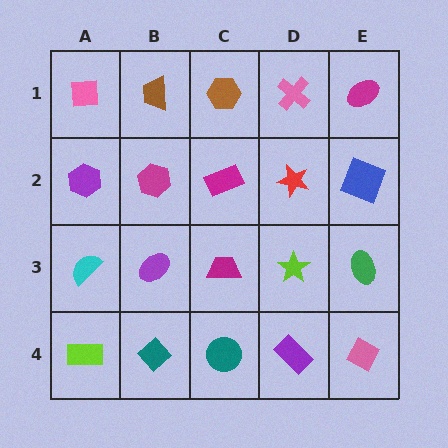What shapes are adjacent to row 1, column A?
A purple hexagon (row 2, column A), a brown trapezoid (row 1, column B).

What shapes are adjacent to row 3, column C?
A magenta rectangle (row 2, column C), a teal circle (row 4, column C), a purple ellipse (row 3, column B), a lime star (row 3, column D).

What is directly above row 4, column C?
A magenta trapezoid.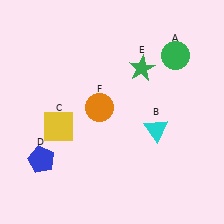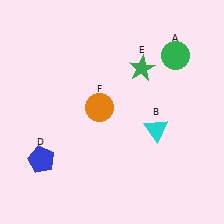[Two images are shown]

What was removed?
The yellow square (C) was removed in Image 2.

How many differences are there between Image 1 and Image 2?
There is 1 difference between the two images.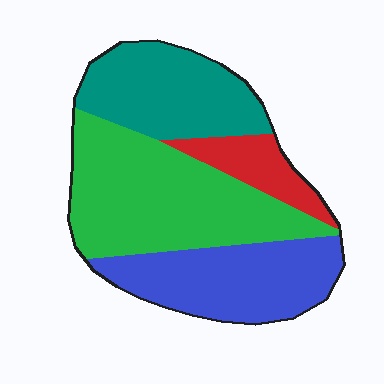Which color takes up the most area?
Green, at roughly 40%.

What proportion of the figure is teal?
Teal covers about 25% of the figure.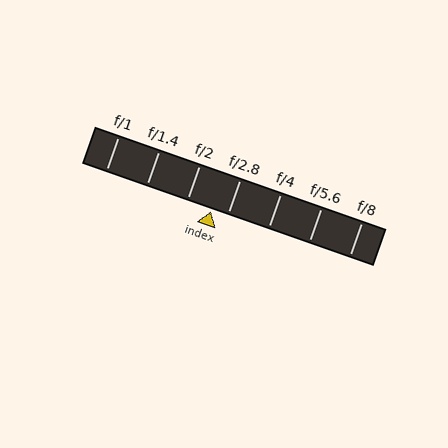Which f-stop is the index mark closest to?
The index mark is closest to f/2.8.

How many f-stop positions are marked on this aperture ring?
There are 7 f-stop positions marked.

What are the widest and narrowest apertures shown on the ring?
The widest aperture shown is f/1 and the narrowest is f/8.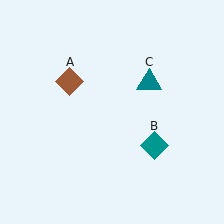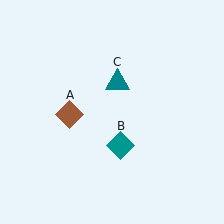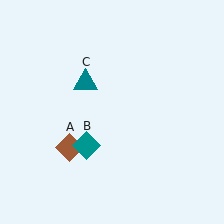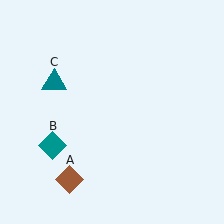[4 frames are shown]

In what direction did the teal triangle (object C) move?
The teal triangle (object C) moved left.